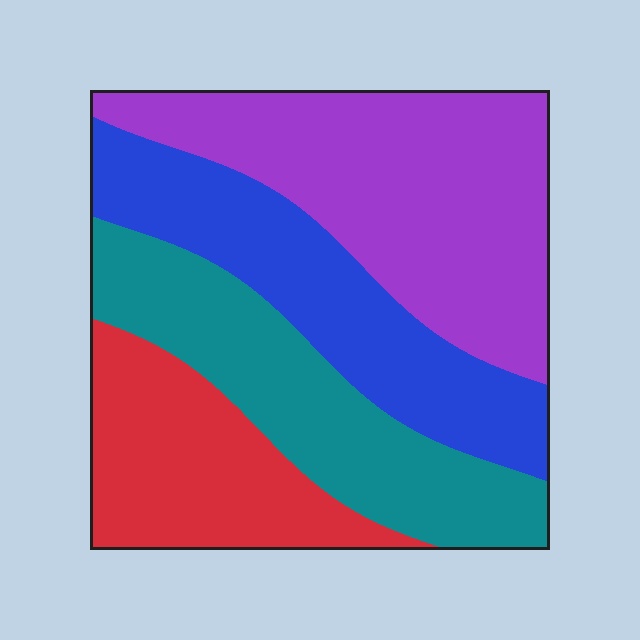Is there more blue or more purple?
Purple.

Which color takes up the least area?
Red, at roughly 20%.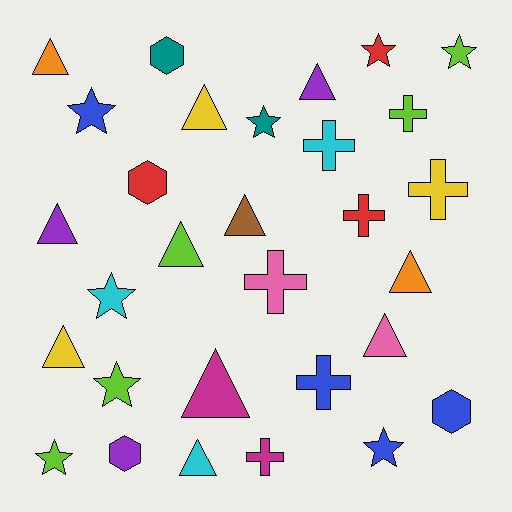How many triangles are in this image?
There are 11 triangles.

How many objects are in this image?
There are 30 objects.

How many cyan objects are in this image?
There are 3 cyan objects.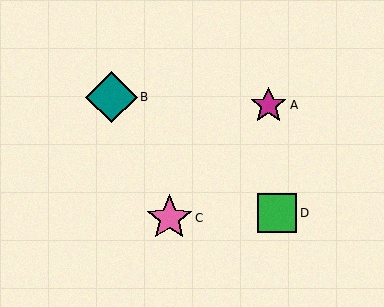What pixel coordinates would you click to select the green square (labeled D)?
Click at (277, 213) to select the green square D.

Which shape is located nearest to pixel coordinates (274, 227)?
The green square (labeled D) at (277, 213) is nearest to that location.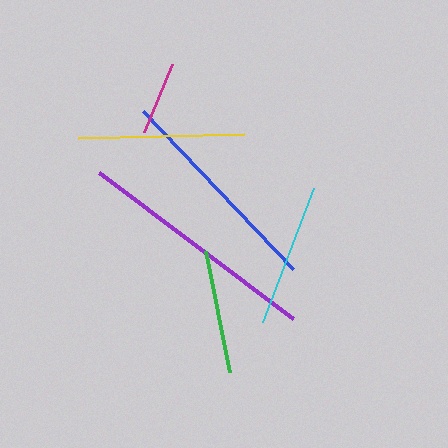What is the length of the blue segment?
The blue segment is approximately 218 pixels long.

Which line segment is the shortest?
The magenta line is the shortest at approximately 74 pixels.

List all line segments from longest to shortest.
From longest to shortest: purple, blue, yellow, cyan, green, magenta.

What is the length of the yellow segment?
The yellow segment is approximately 165 pixels long.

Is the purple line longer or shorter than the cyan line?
The purple line is longer than the cyan line.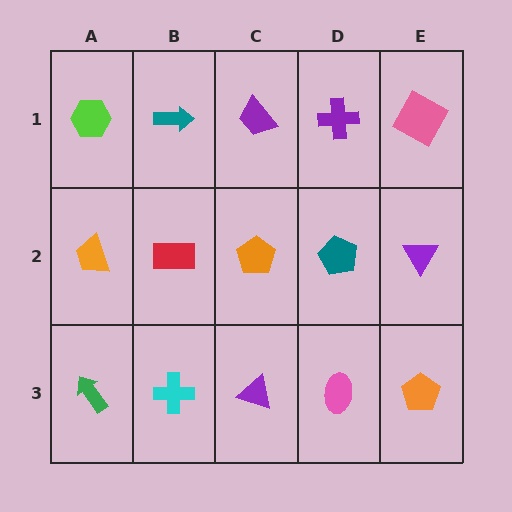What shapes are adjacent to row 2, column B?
A teal arrow (row 1, column B), a cyan cross (row 3, column B), an orange trapezoid (row 2, column A), an orange pentagon (row 2, column C).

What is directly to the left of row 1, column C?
A teal arrow.